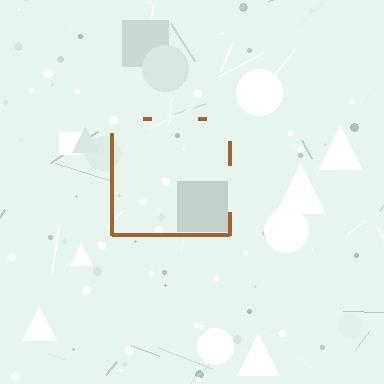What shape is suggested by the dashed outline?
The dashed outline suggests a square.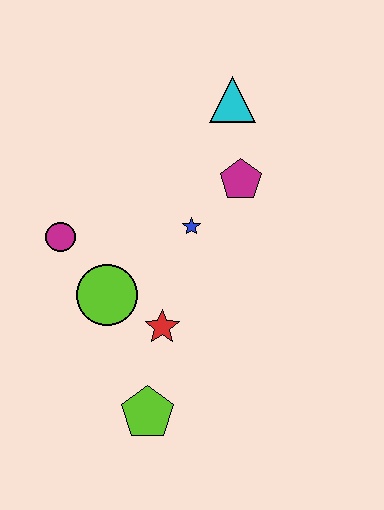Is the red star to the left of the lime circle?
No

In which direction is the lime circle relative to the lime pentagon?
The lime circle is above the lime pentagon.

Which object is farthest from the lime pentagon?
The cyan triangle is farthest from the lime pentagon.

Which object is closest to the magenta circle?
The lime circle is closest to the magenta circle.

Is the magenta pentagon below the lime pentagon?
No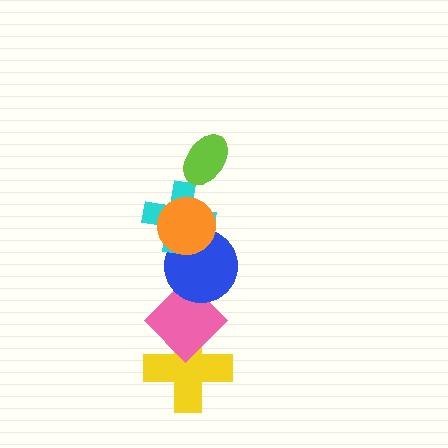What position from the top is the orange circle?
The orange circle is 2nd from the top.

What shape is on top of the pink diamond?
The blue circle is on top of the pink diamond.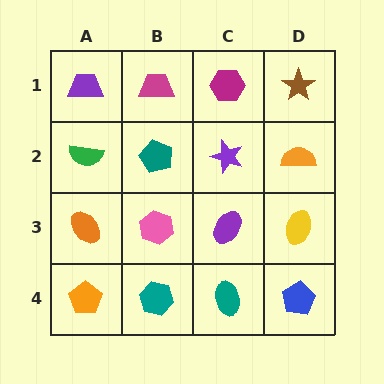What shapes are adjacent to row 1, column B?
A teal pentagon (row 2, column B), a purple trapezoid (row 1, column A), a magenta hexagon (row 1, column C).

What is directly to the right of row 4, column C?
A blue pentagon.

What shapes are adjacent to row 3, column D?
An orange semicircle (row 2, column D), a blue pentagon (row 4, column D), a purple ellipse (row 3, column C).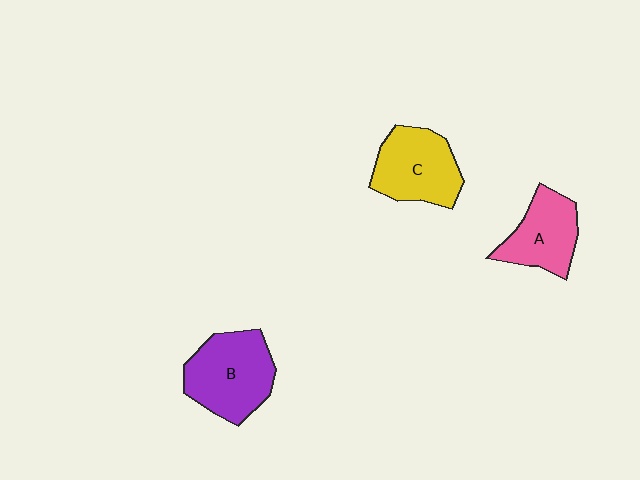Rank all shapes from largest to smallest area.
From largest to smallest: B (purple), C (yellow), A (pink).